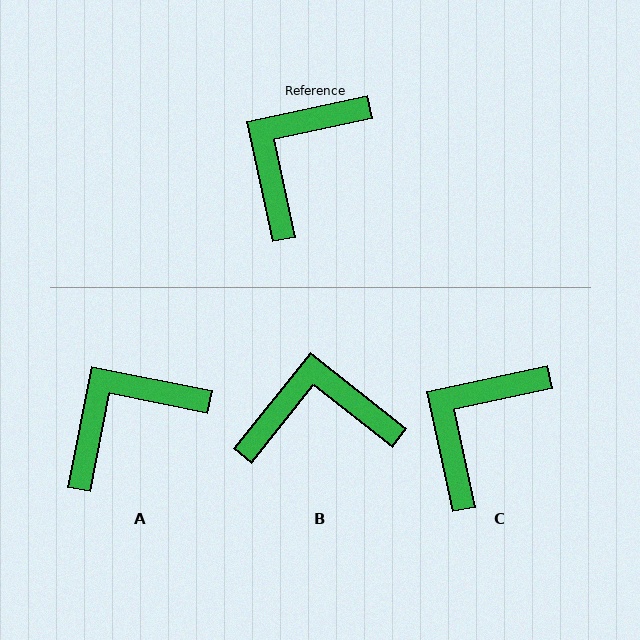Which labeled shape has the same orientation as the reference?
C.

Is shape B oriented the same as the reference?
No, it is off by about 50 degrees.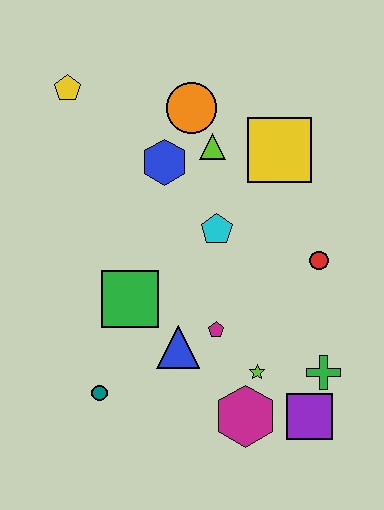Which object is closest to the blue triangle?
The magenta pentagon is closest to the blue triangle.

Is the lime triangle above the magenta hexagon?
Yes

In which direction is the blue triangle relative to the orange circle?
The blue triangle is below the orange circle.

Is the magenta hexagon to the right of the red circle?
No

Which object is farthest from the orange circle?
The purple square is farthest from the orange circle.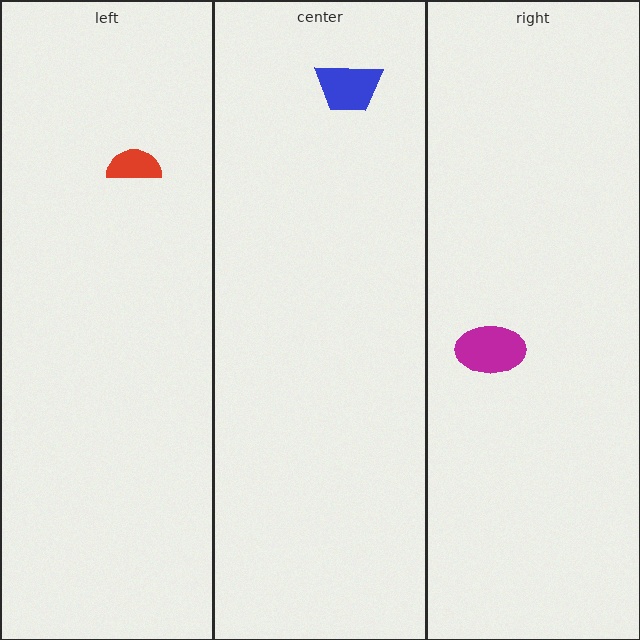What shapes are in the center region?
The blue trapezoid.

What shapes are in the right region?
The magenta ellipse.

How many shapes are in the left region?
1.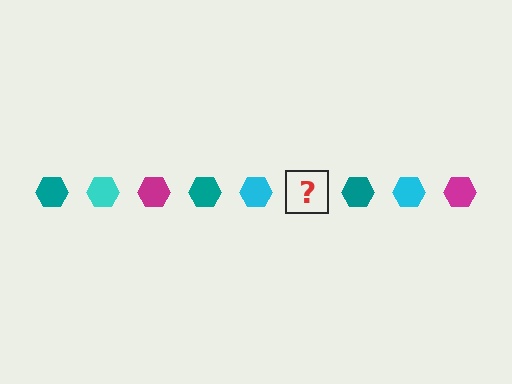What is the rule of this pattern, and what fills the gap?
The rule is that the pattern cycles through teal, cyan, magenta hexagons. The gap should be filled with a magenta hexagon.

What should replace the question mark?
The question mark should be replaced with a magenta hexagon.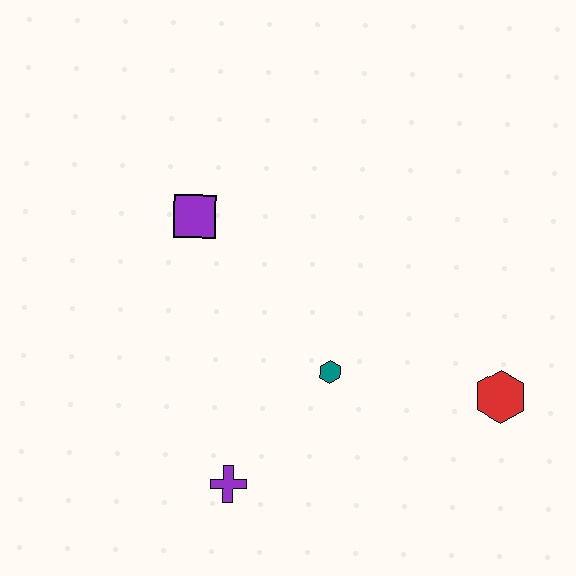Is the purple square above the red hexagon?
Yes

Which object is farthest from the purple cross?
The red hexagon is farthest from the purple cross.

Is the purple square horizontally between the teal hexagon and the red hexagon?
No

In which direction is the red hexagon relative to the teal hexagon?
The red hexagon is to the right of the teal hexagon.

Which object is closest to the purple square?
The teal hexagon is closest to the purple square.